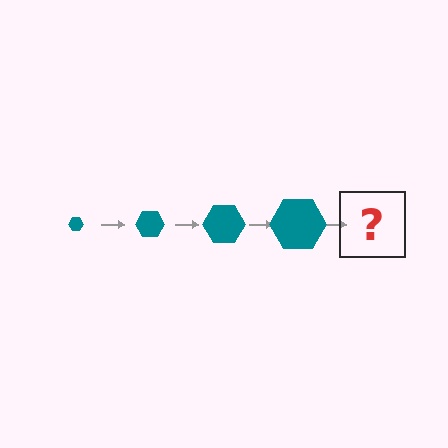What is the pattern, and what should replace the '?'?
The pattern is that the hexagon gets progressively larger each step. The '?' should be a teal hexagon, larger than the previous one.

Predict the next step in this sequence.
The next step is a teal hexagon, larger than the previous one.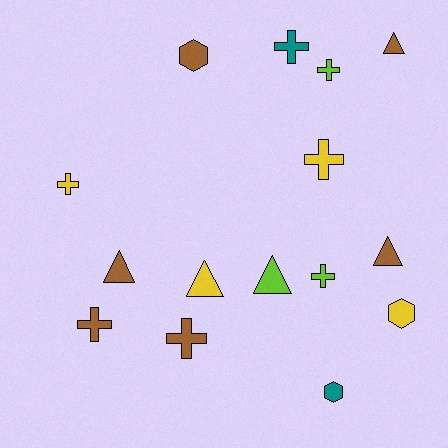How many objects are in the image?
There are 15 objects.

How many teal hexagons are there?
There is 1 teal hexagon.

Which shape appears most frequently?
Cross, with 7 objects.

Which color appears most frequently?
Brown, with 6 objects.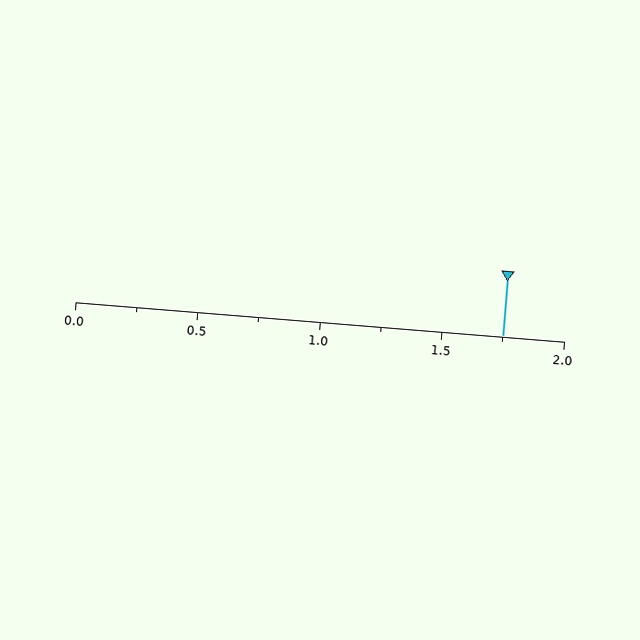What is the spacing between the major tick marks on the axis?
The major ticks are spaced 0.5 apart.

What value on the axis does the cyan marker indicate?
The marker indicates approximately 1.75.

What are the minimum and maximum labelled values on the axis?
The axis runs from 0.0 to 2.0.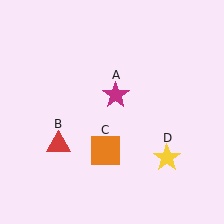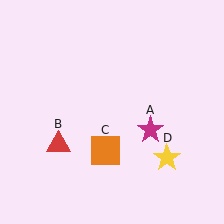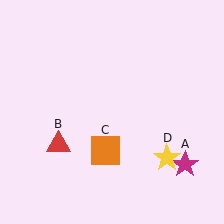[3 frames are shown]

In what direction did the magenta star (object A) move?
The magenta star (object A) moved down and to the right.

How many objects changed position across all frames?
1 object changed position: magenta star (object A).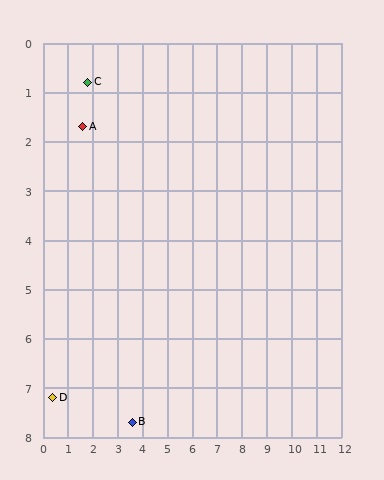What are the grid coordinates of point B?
Point B is at approximately (3.6, 7.7).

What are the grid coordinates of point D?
Point D is at approximately (0.4, 7.2).